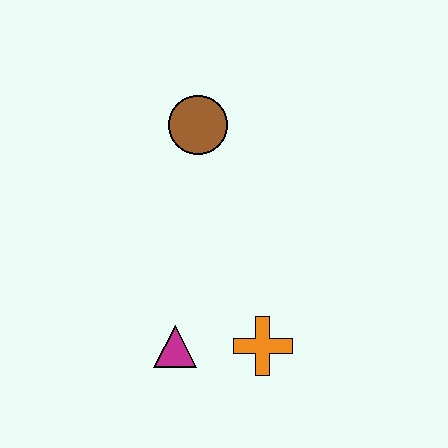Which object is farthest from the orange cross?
The brown circle is farthest from the orange cross.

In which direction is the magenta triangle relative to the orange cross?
The magenta triangle is to the left of the orange cross.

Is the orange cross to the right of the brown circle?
Yes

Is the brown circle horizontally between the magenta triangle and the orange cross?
Yes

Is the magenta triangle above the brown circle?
No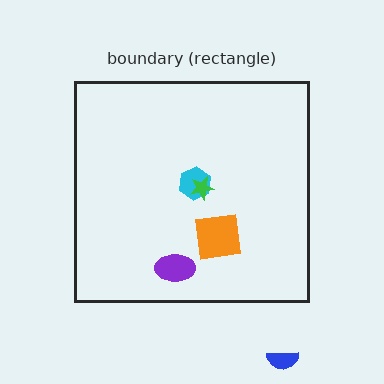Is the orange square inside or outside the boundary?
Inside.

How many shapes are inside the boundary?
4 inside, 1 outside.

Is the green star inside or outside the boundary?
Inside.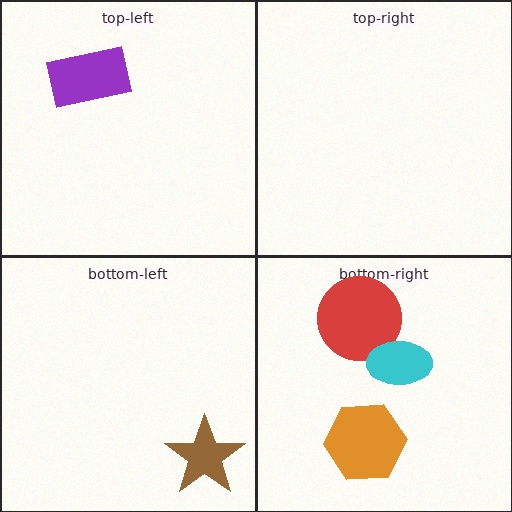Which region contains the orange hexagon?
The bottom-right region.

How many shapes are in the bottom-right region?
3.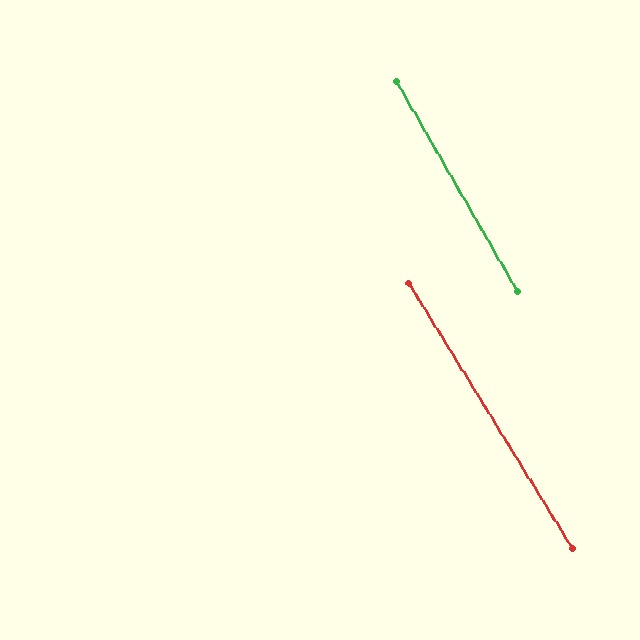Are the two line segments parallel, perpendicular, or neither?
Parallel — their directions differ by only 1.5°.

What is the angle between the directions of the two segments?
Approximately 1 degree.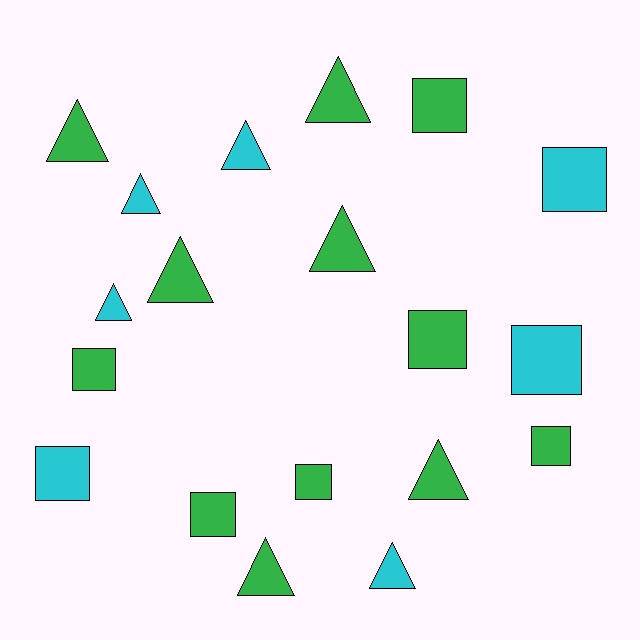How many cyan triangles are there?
There are 4 cyan triangles.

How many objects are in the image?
There are 19 objects.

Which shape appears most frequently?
Triangle, with 10 objects.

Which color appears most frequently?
Green, with 12 objects.